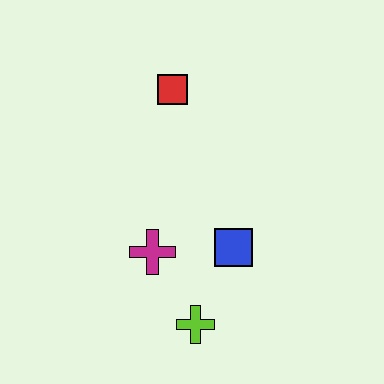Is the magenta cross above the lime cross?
Yes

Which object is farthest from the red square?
The lime cross is farthest from the red square.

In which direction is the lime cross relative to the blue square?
The lime cross is below the blue square.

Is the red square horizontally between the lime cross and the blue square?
No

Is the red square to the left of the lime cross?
Yes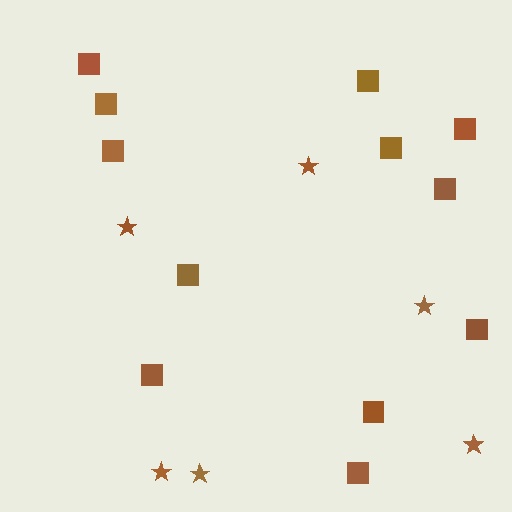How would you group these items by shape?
There are 2 groups: one group of squares (12) and one group of stars (6).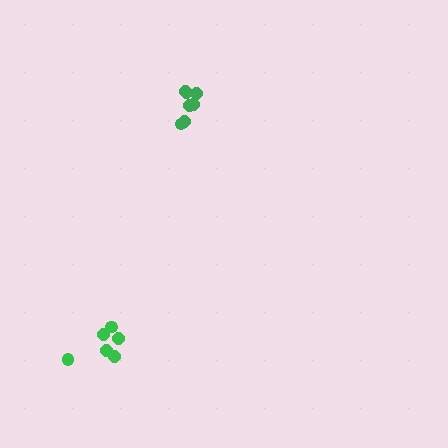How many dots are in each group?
Group 1: 7 dots, Group 2: 6 dots (13 total).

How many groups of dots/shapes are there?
There are 2 groups.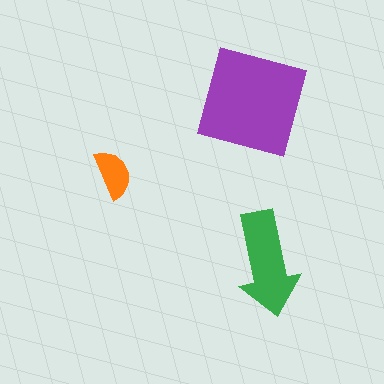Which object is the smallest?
The orange semicircle.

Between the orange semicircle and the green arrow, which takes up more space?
The green arrow.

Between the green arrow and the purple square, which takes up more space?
The purple square.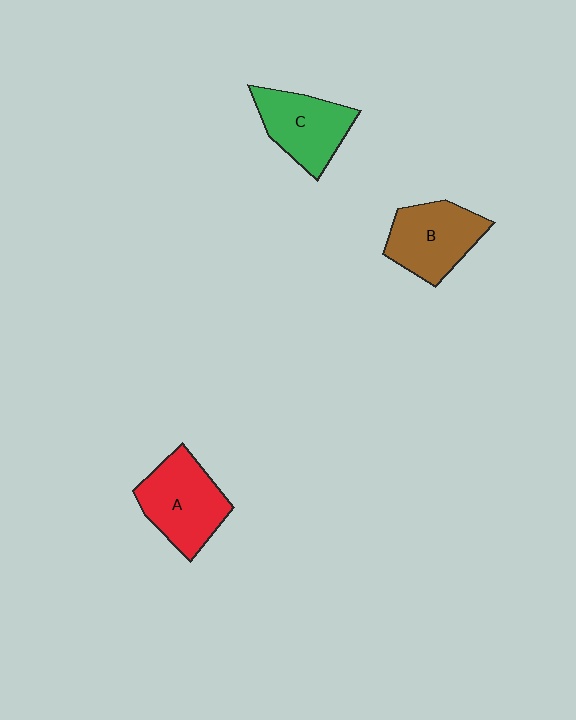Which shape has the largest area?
Shape A (red).